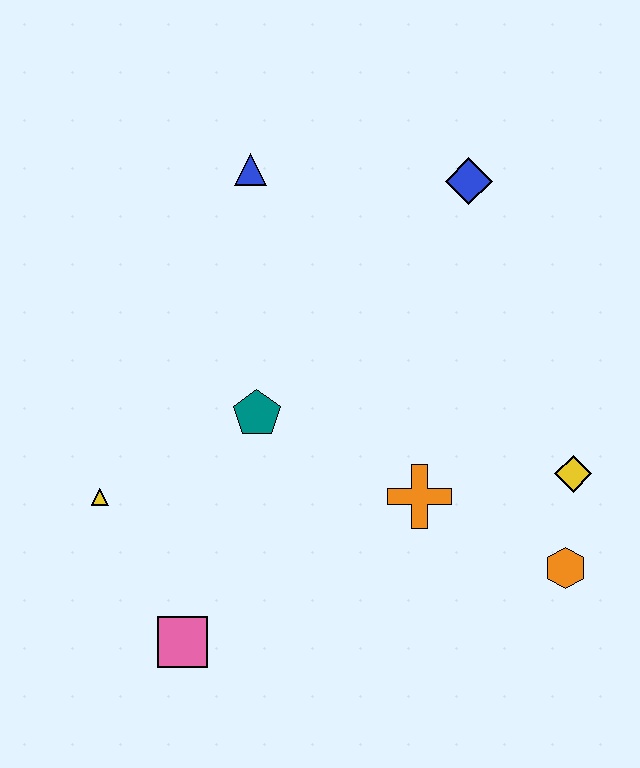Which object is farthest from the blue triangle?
The orange hexagon is farthest from the blue triangle.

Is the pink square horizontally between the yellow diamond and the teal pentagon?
No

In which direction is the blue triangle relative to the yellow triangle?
The blue triangle is above the yellow triangle.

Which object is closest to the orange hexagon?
The yellow diamond is closest to the orange hexagon.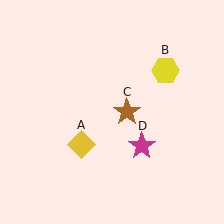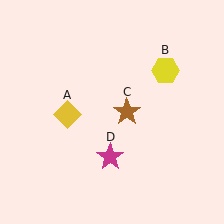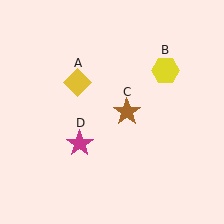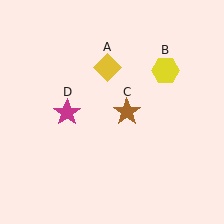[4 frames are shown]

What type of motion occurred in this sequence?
The yellow diamond (object A), magenta star (object D) rotated clockwise around the center of the scene.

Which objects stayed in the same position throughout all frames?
Yellow hexagon (object B) and brown star (object C) remained stationary.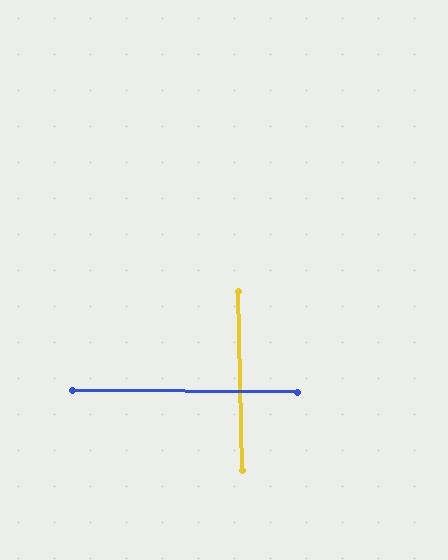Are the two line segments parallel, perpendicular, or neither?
Perpendicular — they meet at approximately 88°.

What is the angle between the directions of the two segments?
Approximately 88 degrees.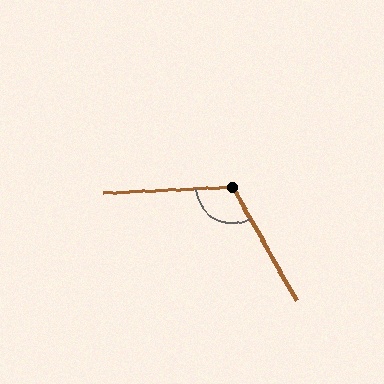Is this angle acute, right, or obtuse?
It is obtuse.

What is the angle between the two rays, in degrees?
Approximately 116 degrees.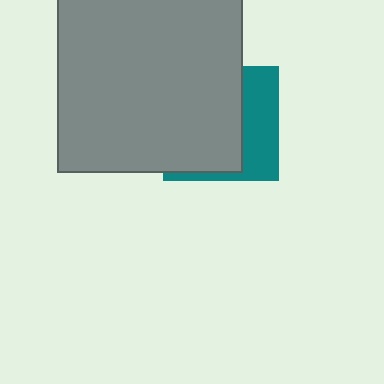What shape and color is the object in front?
The object in front is a gray rectangle.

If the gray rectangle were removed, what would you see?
You would see the complete teal square.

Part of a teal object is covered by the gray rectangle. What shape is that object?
It is a square.